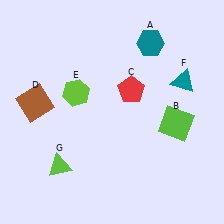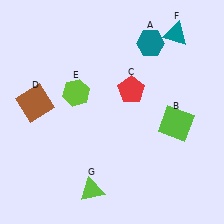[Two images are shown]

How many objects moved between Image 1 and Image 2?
2 objects moved between the two images.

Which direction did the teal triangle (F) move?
The teal triangle (F) moved up.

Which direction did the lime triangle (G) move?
The lime triangle (G) moved right.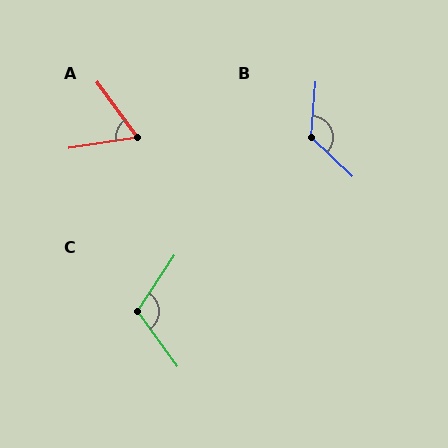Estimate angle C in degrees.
Approximately 111 degrees.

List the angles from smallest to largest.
A (63°), C (111°), B (128°).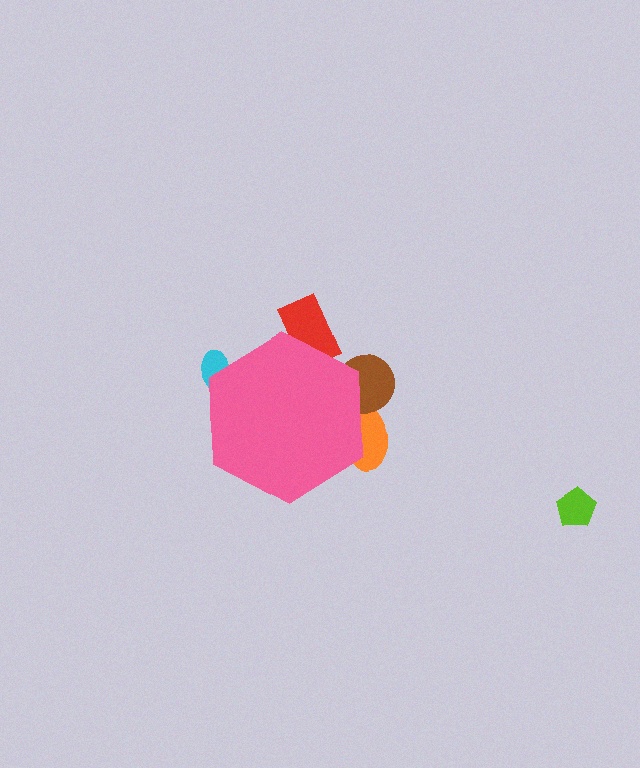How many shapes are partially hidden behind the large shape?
4 shapes are partially hidden.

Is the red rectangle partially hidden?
Yes, the red rectangle is partially hidden behind the pink hexagon.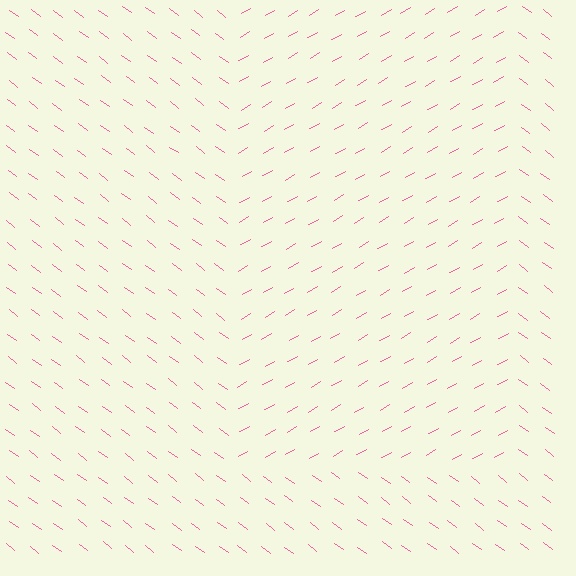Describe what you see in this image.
The image is filled with small pink line segments. A rectangle region in the image has lines oriented differently from the surrounding lines, creating a visible texture boundary.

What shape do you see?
I see a rectangle.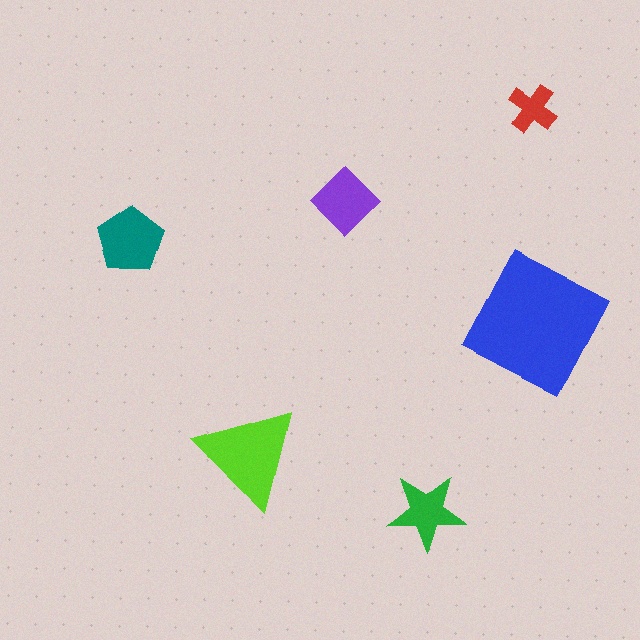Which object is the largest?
The blue square.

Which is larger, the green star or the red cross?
The green star.